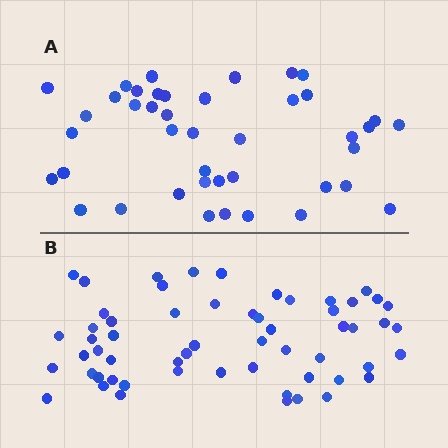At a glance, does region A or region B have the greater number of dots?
Region B (the bottom region) has more dots.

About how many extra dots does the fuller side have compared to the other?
Region B has approximately 15 more dots than region A.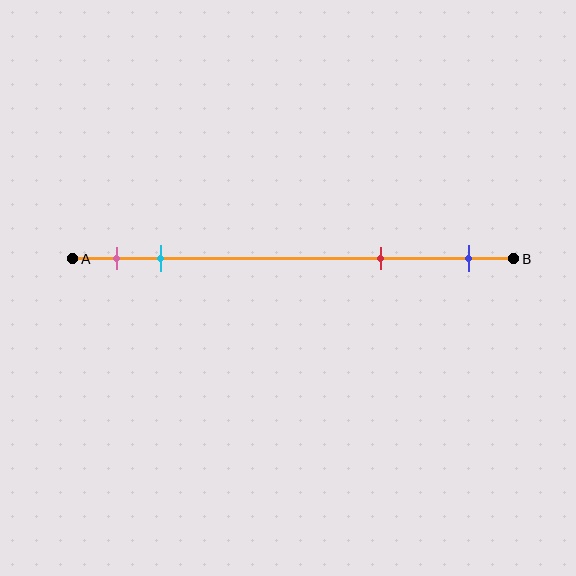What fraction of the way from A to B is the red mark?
The red mark is approximately 70% (0.7) of the way from A to B.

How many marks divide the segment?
There are 4 marks dividing the segment.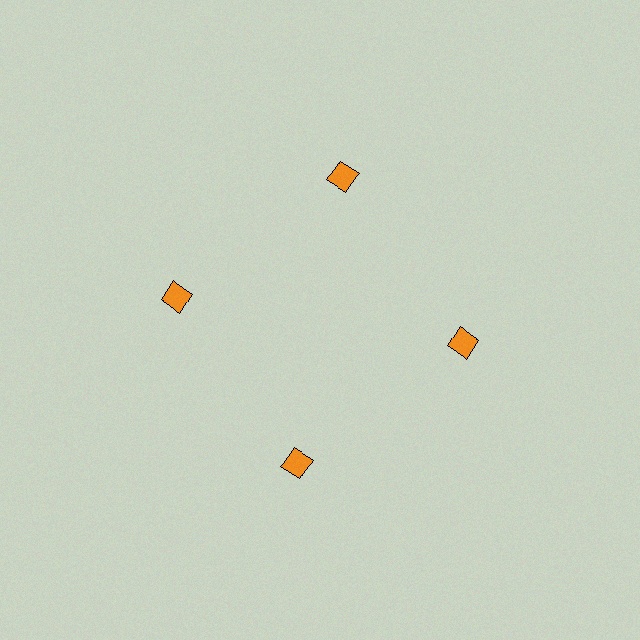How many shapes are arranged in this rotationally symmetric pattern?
There are 4 shapes, arranged in 4 groups of 1.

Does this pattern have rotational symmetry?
Yes, this pattern has 4-fold rotational symmetry. It looks the same after rotating 90 degrees around the center.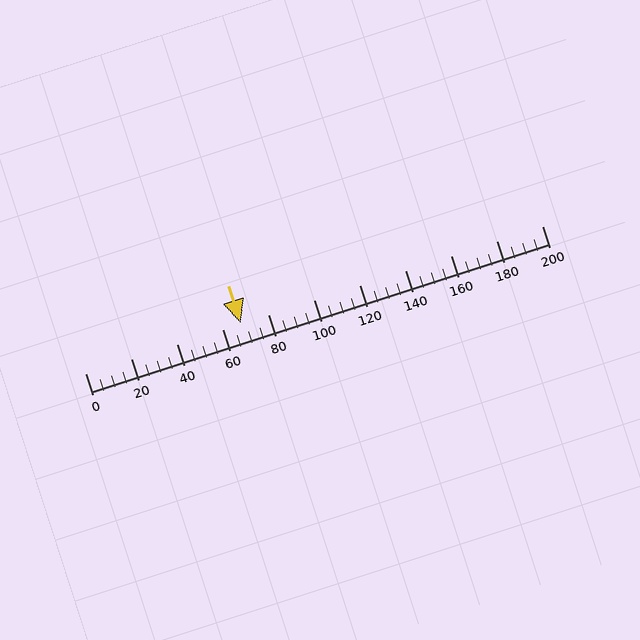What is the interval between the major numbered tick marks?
The major tick marks are spaced 20 units apart.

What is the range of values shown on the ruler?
The ruler shows values from 0 to 200.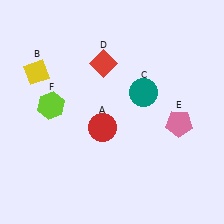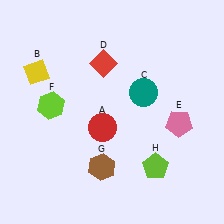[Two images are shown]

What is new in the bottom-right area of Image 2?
A lime pentagon (H) was added in the bottom-right area of Image 2.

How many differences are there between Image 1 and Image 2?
There are 2 differences between the two images.